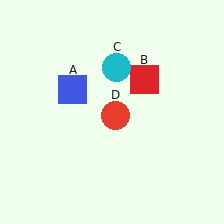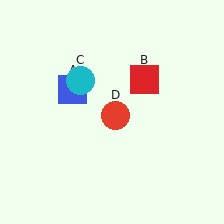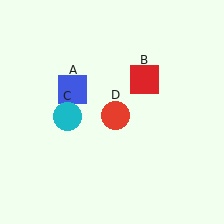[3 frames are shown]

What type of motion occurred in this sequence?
The cyan circle (object C) rotated counterclockwise around the center of the scene.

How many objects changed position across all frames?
1 object changed position: cyan circle (object C).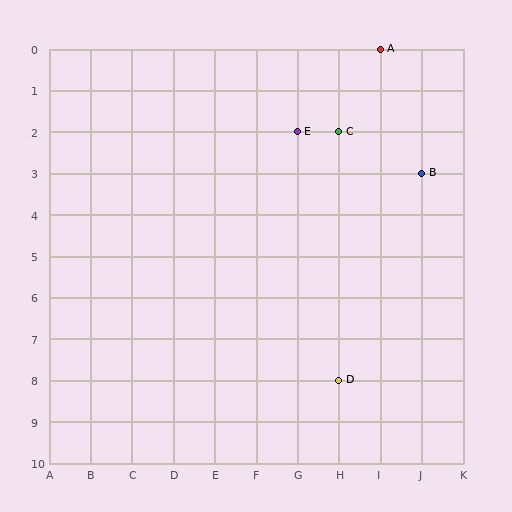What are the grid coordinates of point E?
Point E is at grid coordinates (G, 2).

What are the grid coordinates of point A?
Point A is at grid coordinates (I, 0).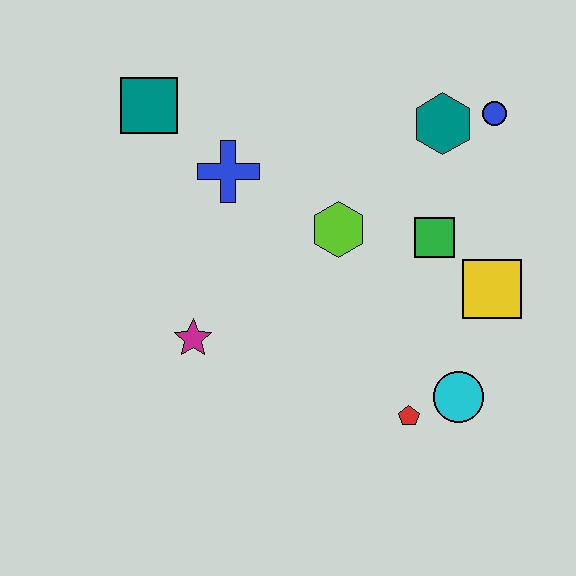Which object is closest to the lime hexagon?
The green square is closest to the lime hexagon.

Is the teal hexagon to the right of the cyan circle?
No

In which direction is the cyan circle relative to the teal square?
The cyan circle is to the right of the teal square.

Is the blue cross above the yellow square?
Yes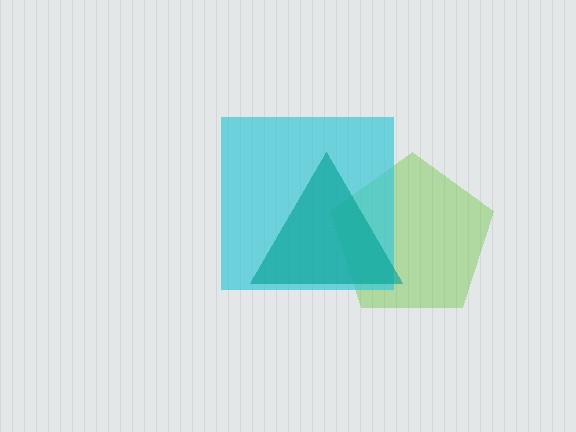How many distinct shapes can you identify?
There are 3 distinct shapes: a lime pentagon, a cyan square, a teal triangle.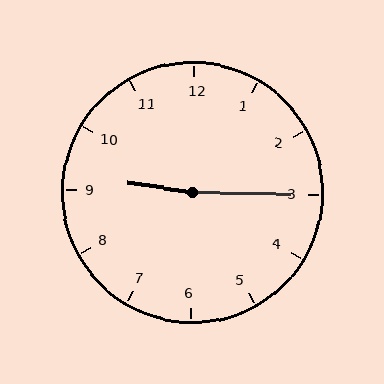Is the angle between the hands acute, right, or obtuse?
It is obtuse.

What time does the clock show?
9:15.